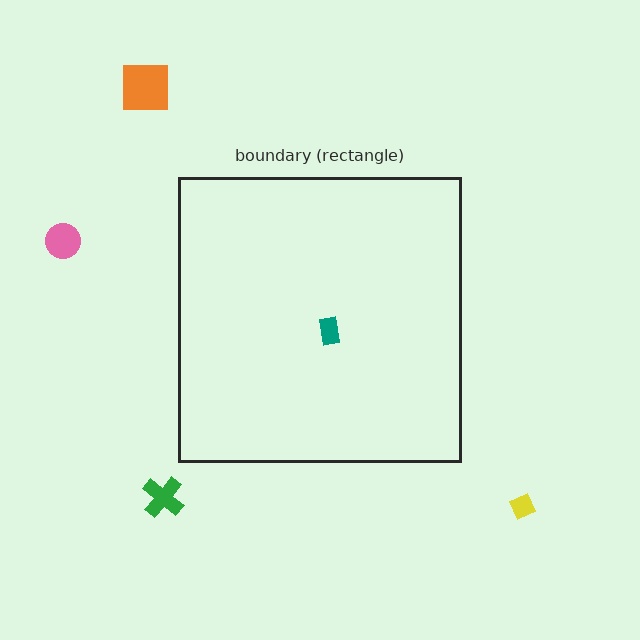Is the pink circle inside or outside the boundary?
Outside.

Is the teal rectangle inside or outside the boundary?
Inside.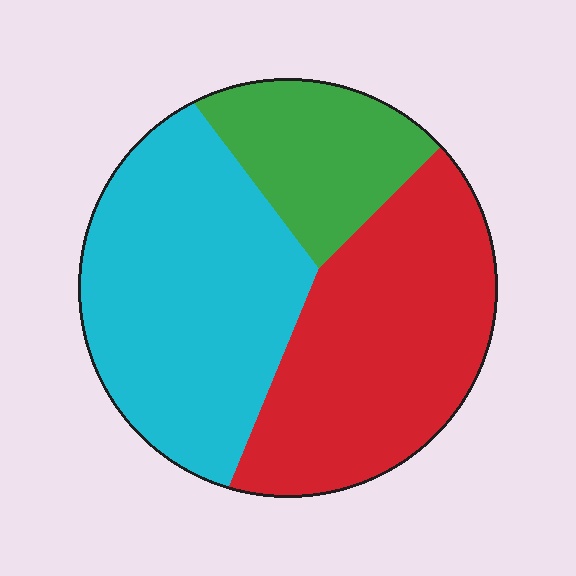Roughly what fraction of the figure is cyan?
Cyan covers around 40% of the figure.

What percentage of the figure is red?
Red covers about 40% of the figure.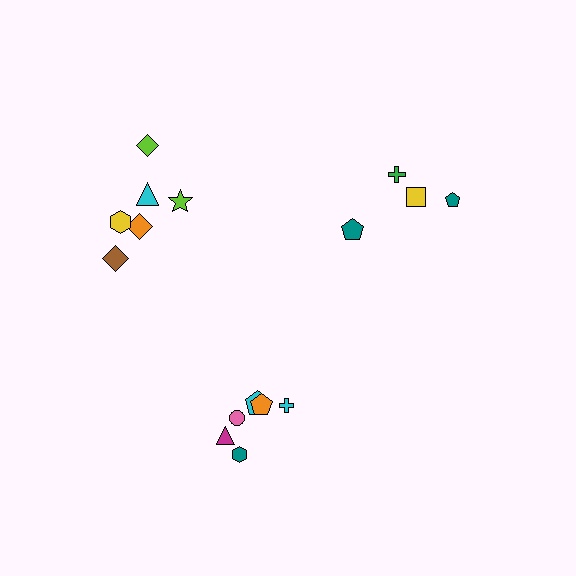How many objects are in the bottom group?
There are 6 objects.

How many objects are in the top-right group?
There are 4 objects.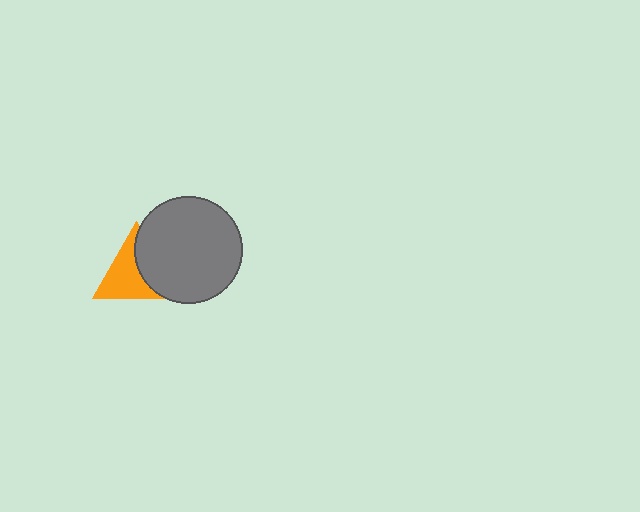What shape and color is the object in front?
The object in front is a gray circle.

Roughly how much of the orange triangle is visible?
About half of it is visible (roughly 59%).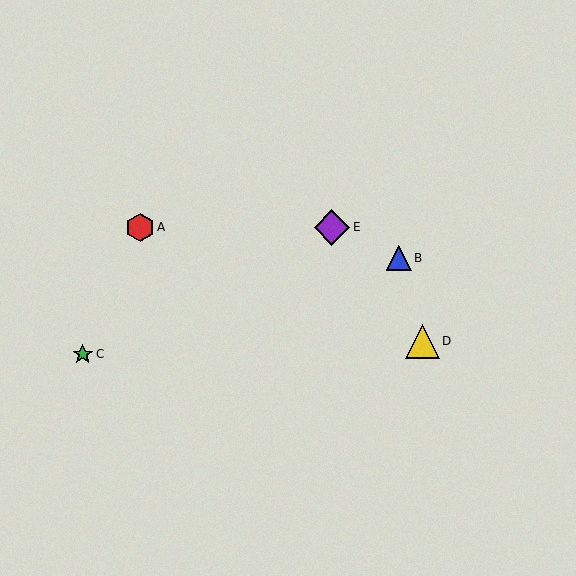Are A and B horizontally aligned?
No, A is at y≈227 and B is at y≈258.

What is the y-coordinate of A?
Object A is at y≈227.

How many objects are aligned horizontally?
2 objects (A, E) are aligned horizontally.